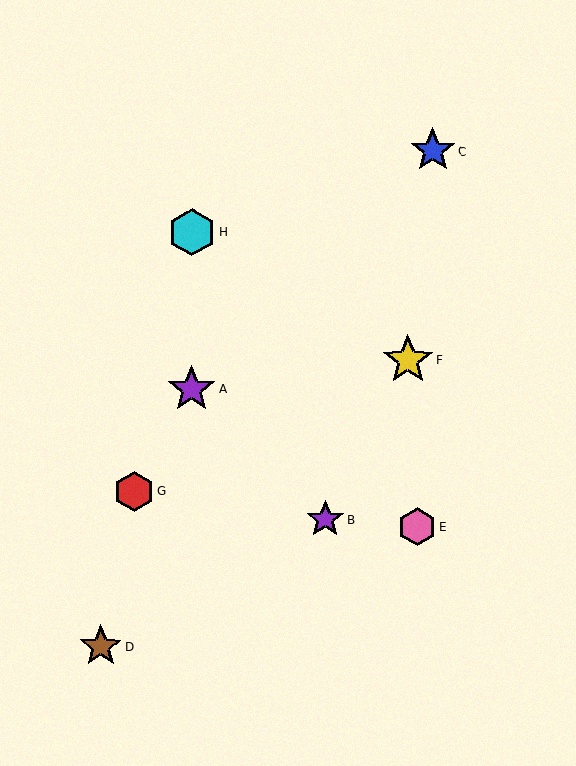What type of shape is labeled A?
Shape A is a purple star.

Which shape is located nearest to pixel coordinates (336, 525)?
The purple star (labeled B) at (325, 519) is nearest to that location.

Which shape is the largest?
The yellow star (labeled F) is the largest.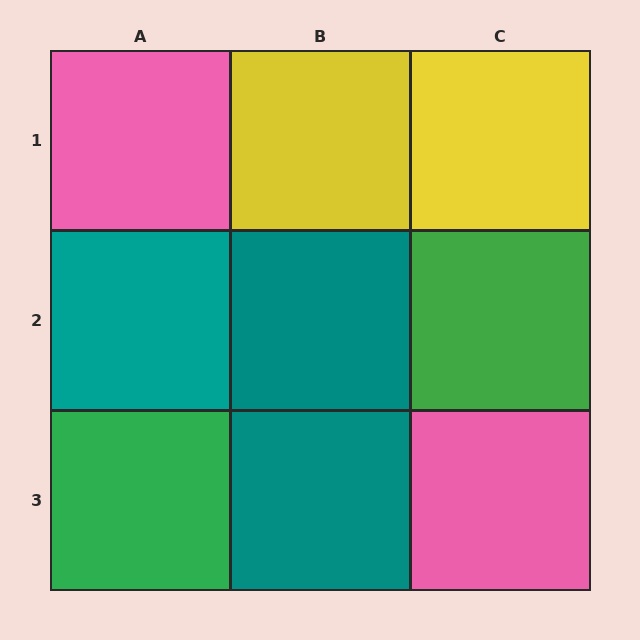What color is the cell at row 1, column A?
Pink.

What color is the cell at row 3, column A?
Green.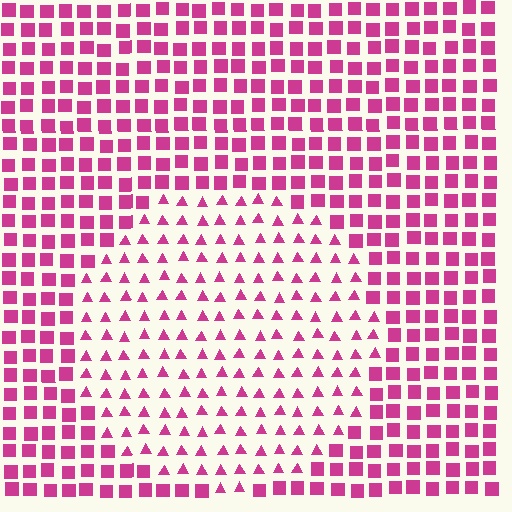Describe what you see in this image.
The image is filled with small magenta elements arranged in a uniform grid. A circle-shaped region contains triangles, while the surrounding area contains squares. The boundary is defined purely by the change in element shape.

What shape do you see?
I see a circle.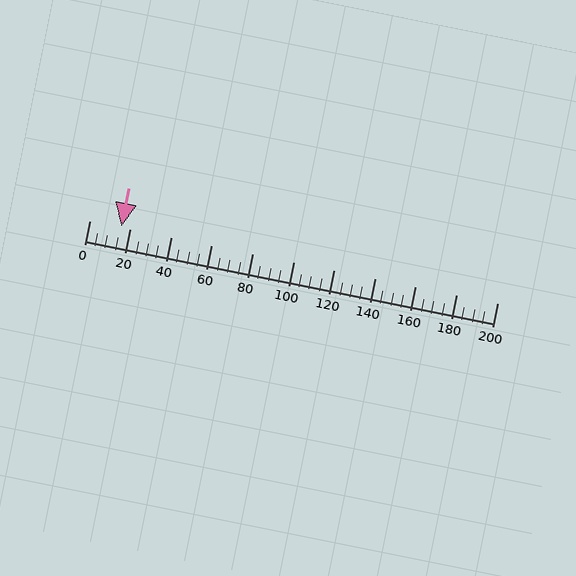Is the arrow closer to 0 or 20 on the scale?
The arrow is closer to 20.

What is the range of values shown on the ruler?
The ruler shows values from 0 to 200.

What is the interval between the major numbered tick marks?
The major tick marks are spaced 20 units apart.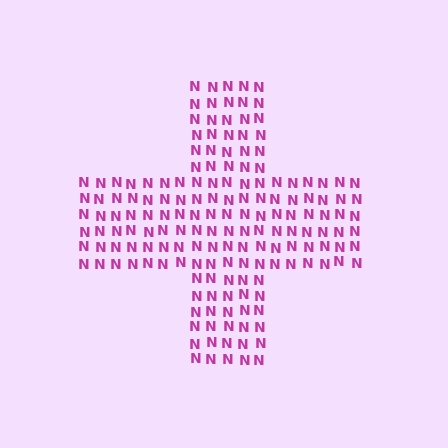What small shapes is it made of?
It is made of small letter N's.